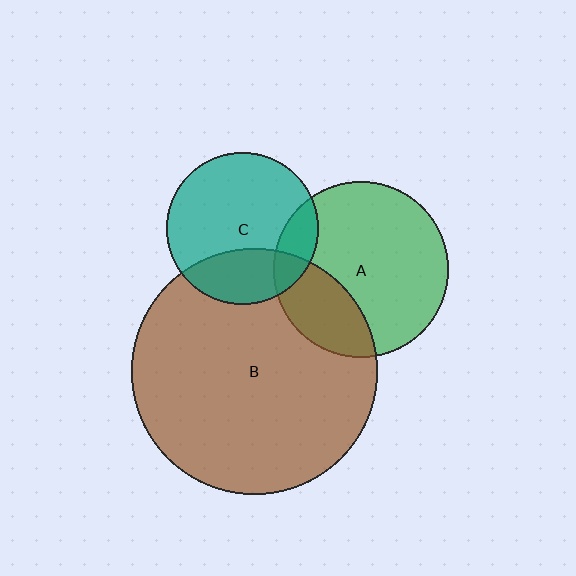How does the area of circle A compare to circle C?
Approximately 1.3 times.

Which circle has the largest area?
Circle B (brown).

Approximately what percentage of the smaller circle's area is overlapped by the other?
Approximately 25%.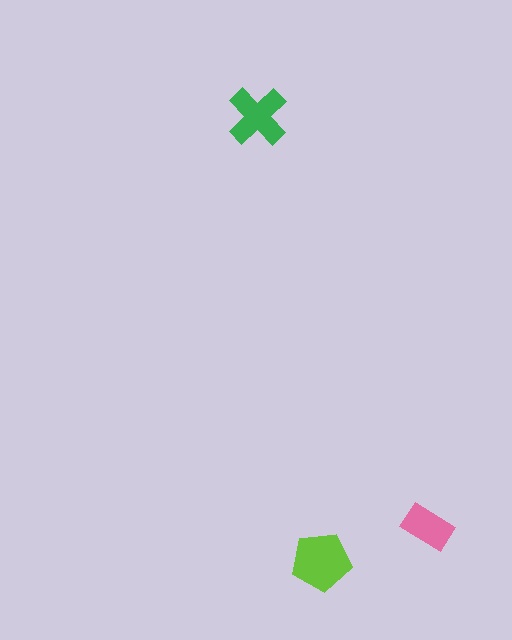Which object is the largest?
The lime pentagon.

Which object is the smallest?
The pink rectangle.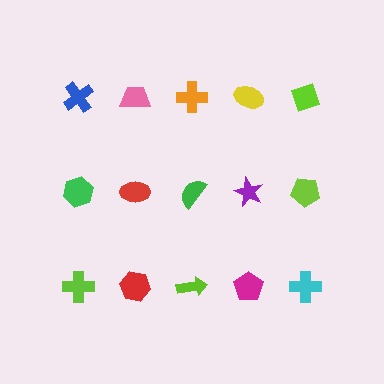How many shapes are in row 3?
5 shapes.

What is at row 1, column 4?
A yellow ellipse.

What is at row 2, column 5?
A lime pentagon.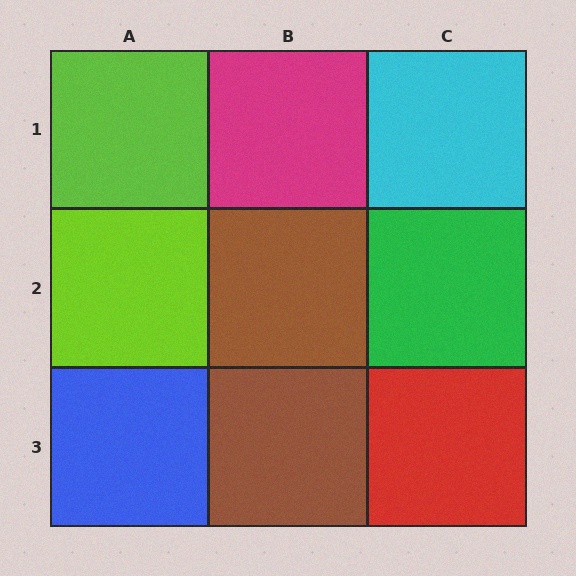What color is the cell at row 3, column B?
Brown.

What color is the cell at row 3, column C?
Red.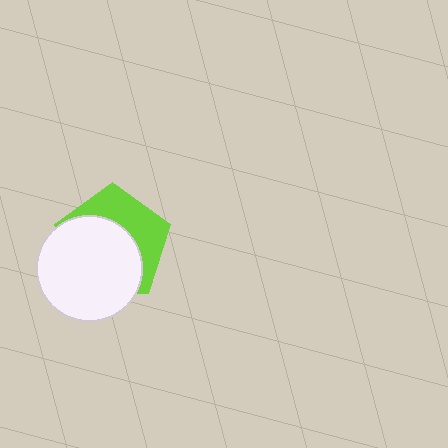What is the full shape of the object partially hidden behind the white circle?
The partially hidden object is a lime pentagon.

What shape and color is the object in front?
The object in front is a white circle.